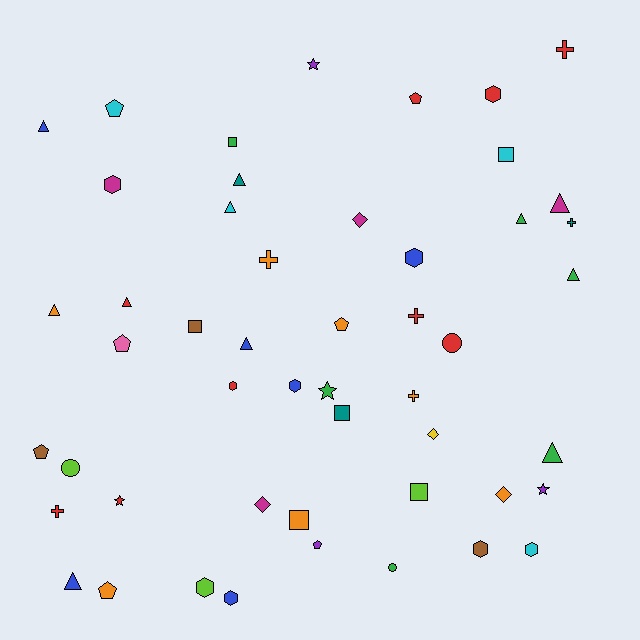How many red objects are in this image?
There are 9 red objects.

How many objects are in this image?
There are 50 objects.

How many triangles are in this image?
There are 11 triangles.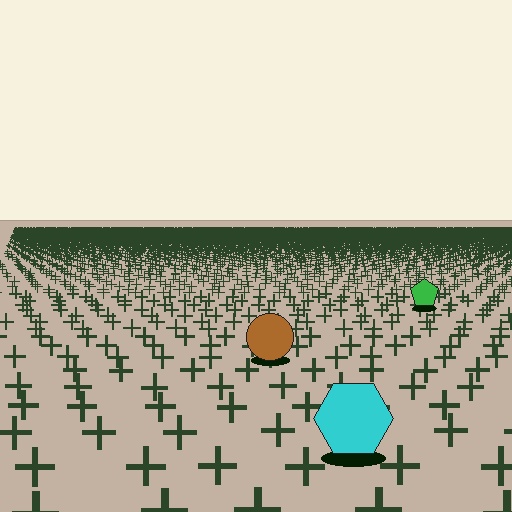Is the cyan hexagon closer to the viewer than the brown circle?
Yes. The cyan hexagon is closer — you can tell from the texture gradient: the ground texture is coarser near it.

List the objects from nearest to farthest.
From nearest to farthest: the cyan hexagon, the brown circle, the green pentagon.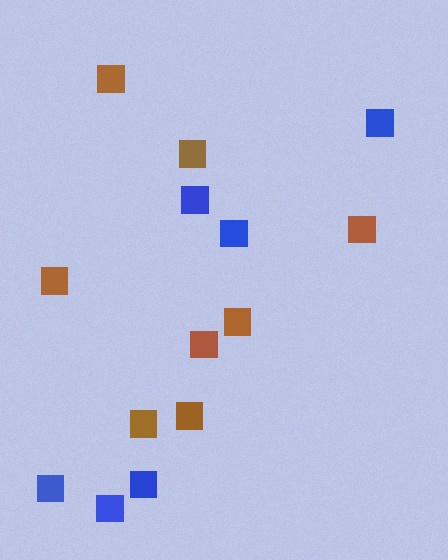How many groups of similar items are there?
There are 2 groups: one group of blue squares (6) and one group of brown squares (8).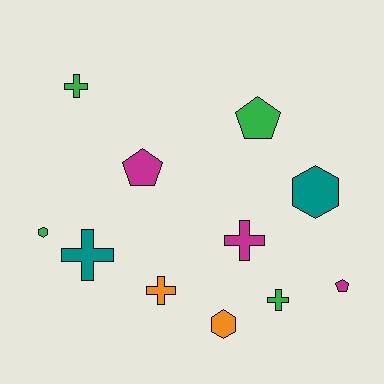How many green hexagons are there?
There is 1 green hexagon.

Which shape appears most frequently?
Cross, with 5 objects.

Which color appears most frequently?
Green, with 4 objects.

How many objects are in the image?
There are 11 objects.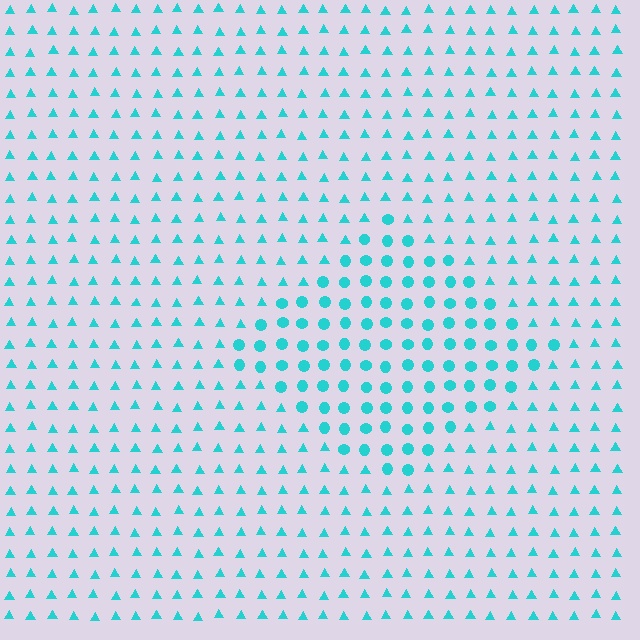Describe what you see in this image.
The image is filled with small cyan elements arranged in a uniform grid. A diamond-shaped region contains circles, while the surrounding area contains triangles. The boundary is defined purely by the change in element shape.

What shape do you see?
I see a diamond.